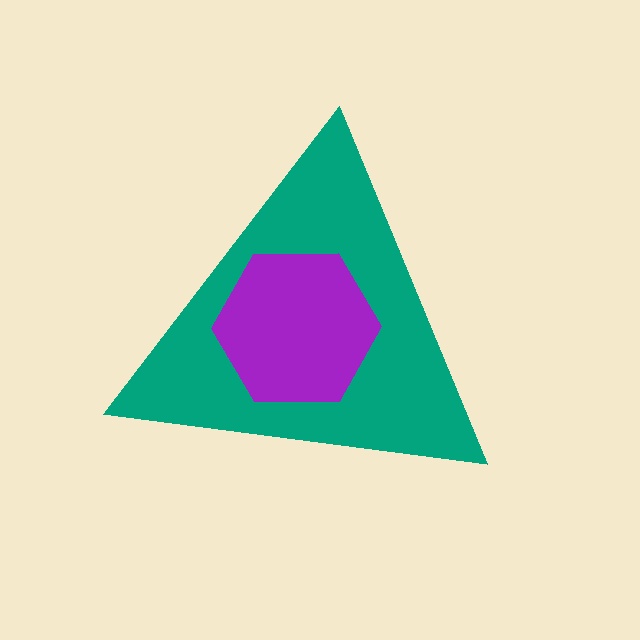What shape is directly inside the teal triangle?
The purple hexagon.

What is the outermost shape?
The teal triangle.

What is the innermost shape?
The purple hexagon.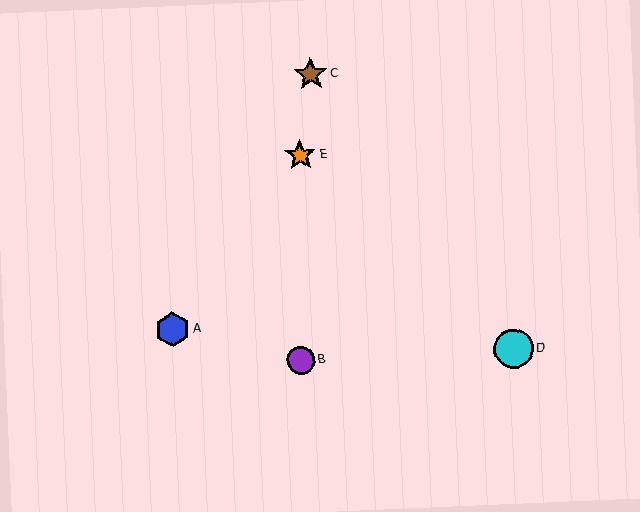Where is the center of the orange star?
The center of the orange star is at (300, 155).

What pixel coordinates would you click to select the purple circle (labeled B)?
Click at (301, 360) to select the purple circle B.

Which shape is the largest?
The cyan circle (labeled D) is the largest.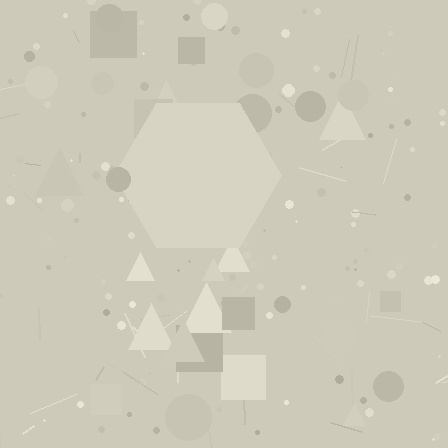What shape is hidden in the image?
A hexagon is hidden in the image.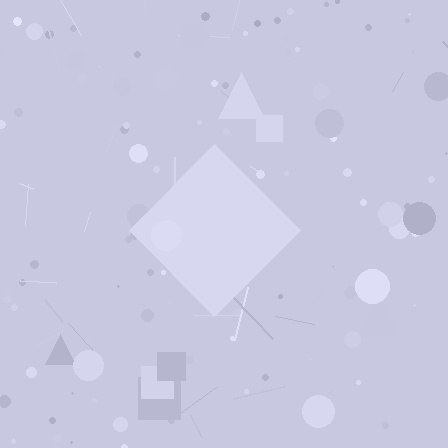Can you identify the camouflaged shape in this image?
The camouflaged shape is a diamond.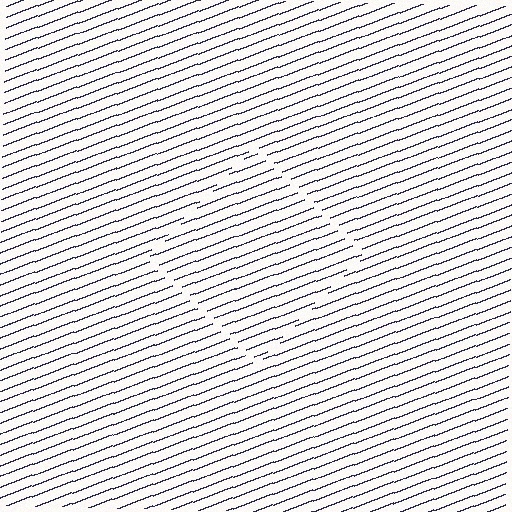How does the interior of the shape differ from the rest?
The interior of the shape contains the same grating, shifted by half a period — the contour is defined by the phase discontinuity where line-ends from the inner and outer gratings abut.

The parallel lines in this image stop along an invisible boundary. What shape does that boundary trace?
An illusory square. The interior of the shape contains the same grating, shifted by half a period — the contour is defined by the phase discontinuity where line-ends from the inner and outer gratings abut.